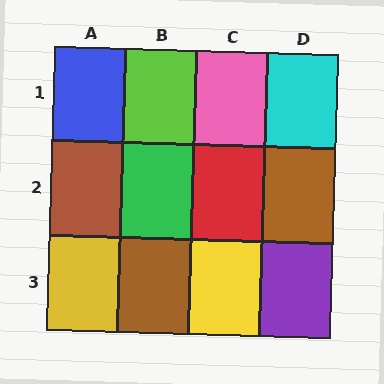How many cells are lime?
1 cell is lime.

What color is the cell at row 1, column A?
Blue.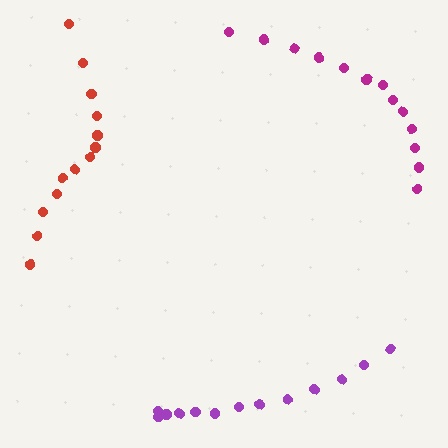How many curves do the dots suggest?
There are 3 distinct paths.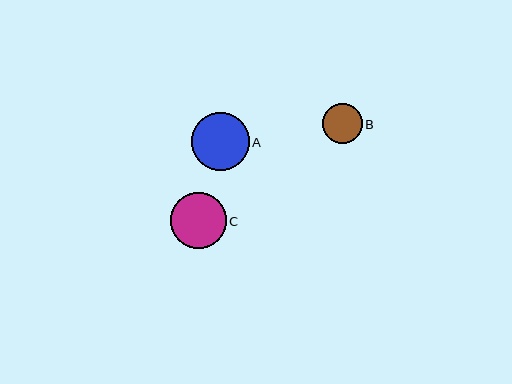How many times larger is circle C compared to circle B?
Circle C is approximately 1.4 times the size of circle B.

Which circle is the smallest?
Circle B is the smallest with a size of approximately 40 pixels.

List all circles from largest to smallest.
From largest to smallest: A, C, B.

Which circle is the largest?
Circle A is the largest with a size of approximately 58 pixels.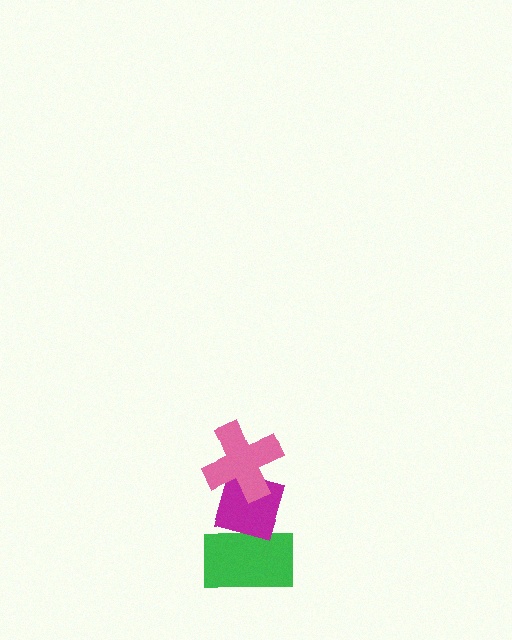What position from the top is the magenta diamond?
The magenta diamond is 2nd from the top.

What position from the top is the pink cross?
The pink cross is 1st from the top.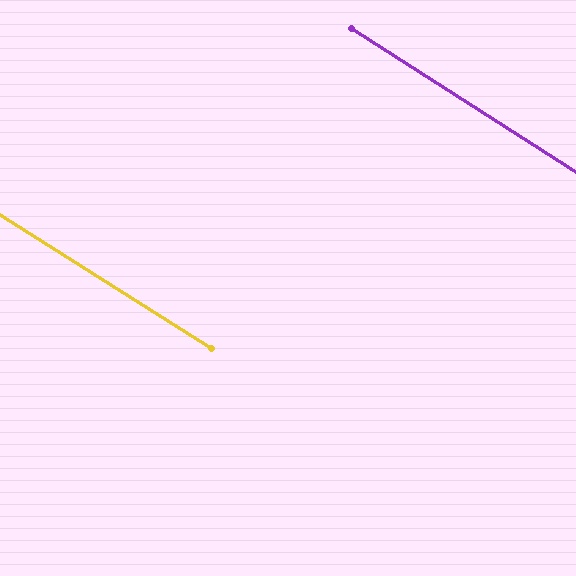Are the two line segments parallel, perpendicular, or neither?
Parallel — their directions differ by only 0.5°.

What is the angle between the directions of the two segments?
Approximately 1 degree.